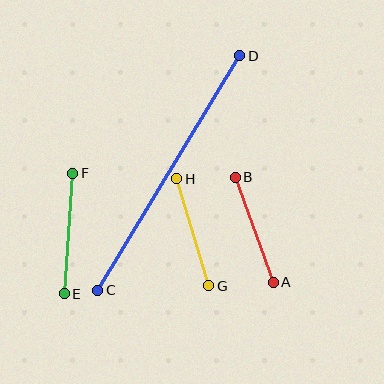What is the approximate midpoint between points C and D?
The midpoint is at approximately (169, 173) pixels.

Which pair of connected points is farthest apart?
Points C and D are farthest apart.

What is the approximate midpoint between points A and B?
The midpoint is at approximately (254, 230) pixels.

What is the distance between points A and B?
The distance is approximately 112 pixels.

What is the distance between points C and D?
The distance is approximately 274 pixels.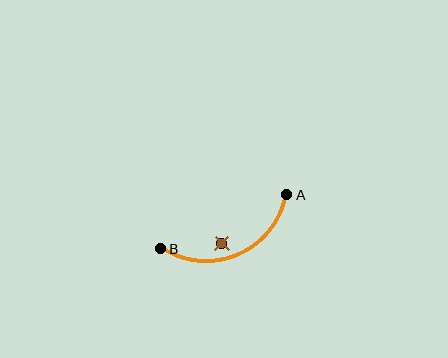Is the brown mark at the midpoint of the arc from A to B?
No — the brown mark does not lie on the arc at all. It sits slightly inside the curve.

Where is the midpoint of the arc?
The arc midpoint is the point on the curve farthest from the straight line joining A and B. It sits below that line.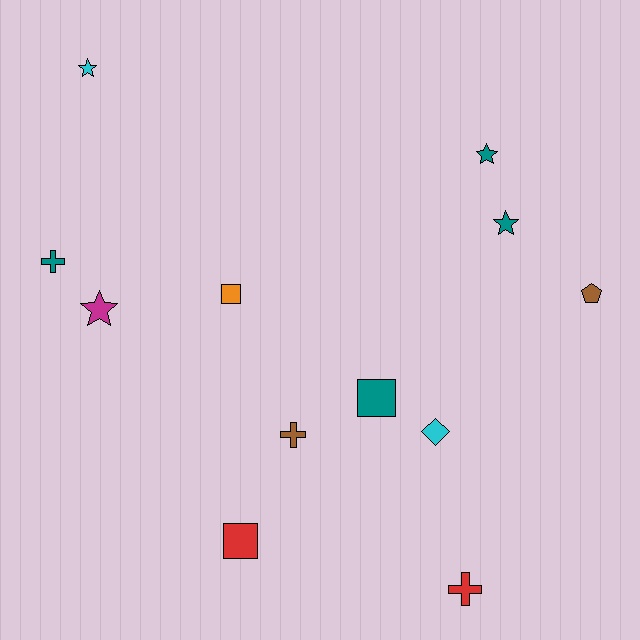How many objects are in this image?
There are 12 objects.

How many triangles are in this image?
There are no triangles.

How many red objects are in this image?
There are 2 red objects.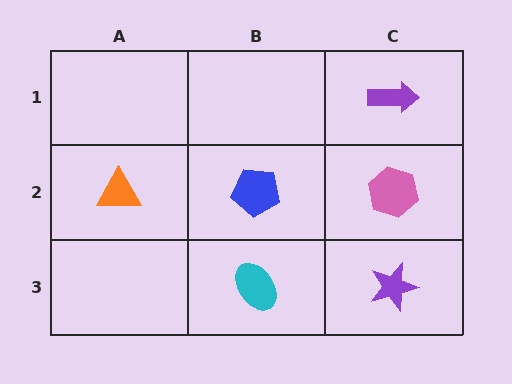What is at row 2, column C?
A pink hexagon.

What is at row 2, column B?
A blue pentagon.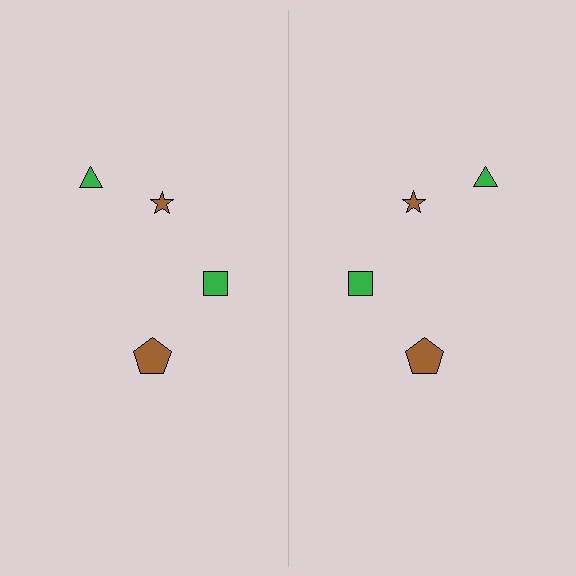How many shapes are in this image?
There are 8 shapes in this image.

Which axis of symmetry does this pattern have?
The pattern has a vertical axis of symmetry running through the center of the image.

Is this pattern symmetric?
Yes, this pattern has bilateral (reflection) symmetry.